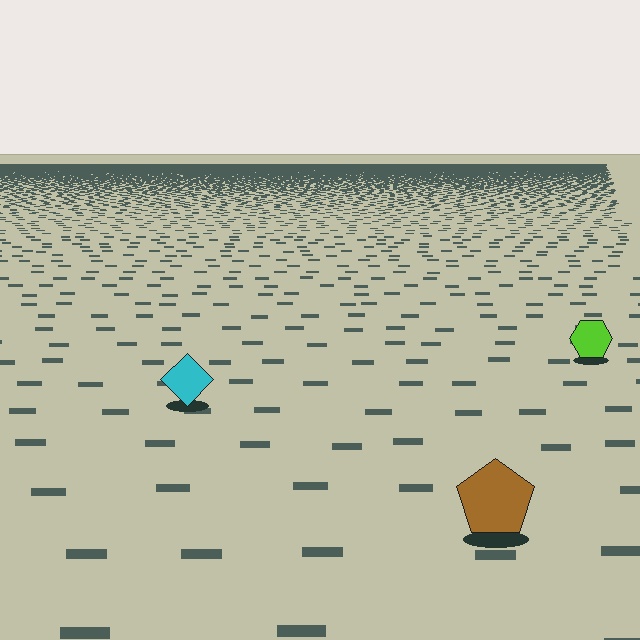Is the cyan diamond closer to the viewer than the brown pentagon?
No. The brown pentagon is closer — you can tell from the texture gradient: the ground texture is coarser near it.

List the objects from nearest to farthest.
From nearest to farthest: the brown pentagon, the cyan diamond, the lime hexagon.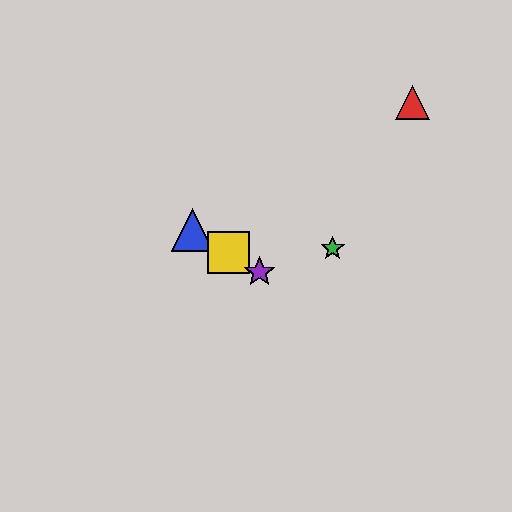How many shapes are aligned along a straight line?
3 shapes (the blue triangle, the yellow square, the purple star) are aligned along a straight line.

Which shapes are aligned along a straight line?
The blue triangle, the yellow square, the purple star are aligned along a straight line.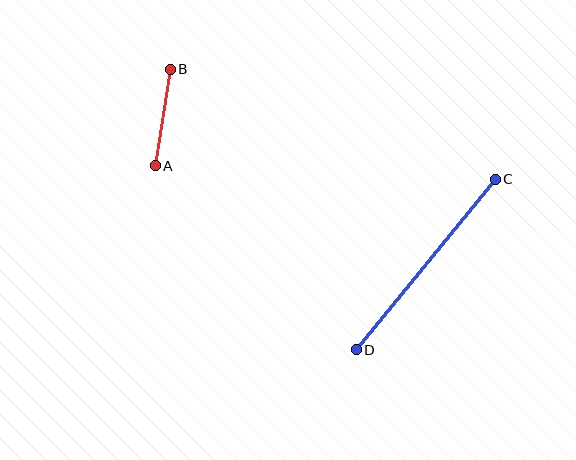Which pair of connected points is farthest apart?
Points C and D are farthest apart.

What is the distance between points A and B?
The distance is approximately 98 pixels.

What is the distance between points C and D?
The distance is approximately 220 pixels.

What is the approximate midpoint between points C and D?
The midpoint is at approximately (426, 264) pixels.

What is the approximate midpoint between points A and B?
The midpoint is at approximately (163, 118) pixels.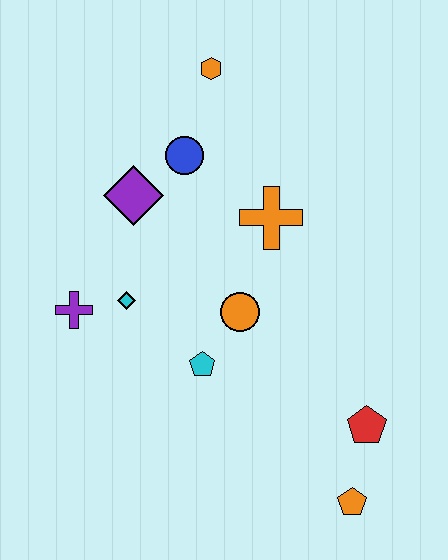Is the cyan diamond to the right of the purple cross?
Yes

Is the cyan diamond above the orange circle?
Yes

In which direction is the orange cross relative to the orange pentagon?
The orange cross is above the orange pentagon.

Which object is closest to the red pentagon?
The orange pentagon is closest to the red pentagon.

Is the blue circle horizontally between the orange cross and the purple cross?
Yes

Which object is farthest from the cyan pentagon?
The orange hexagon is farthest from the cyan pentagon.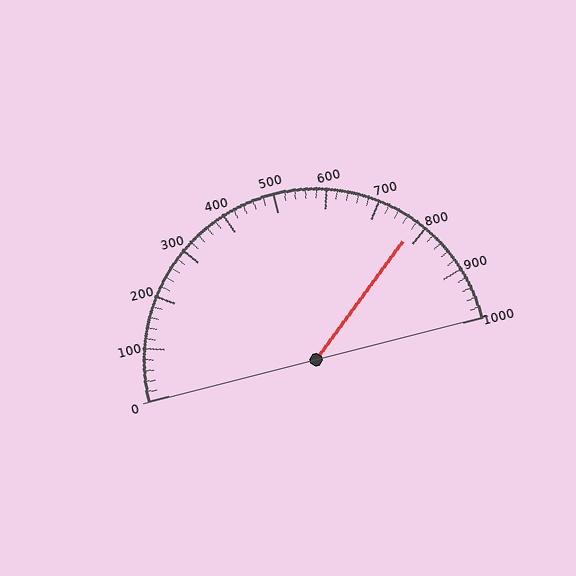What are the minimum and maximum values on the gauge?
The gauge ranges from 0 to 1000.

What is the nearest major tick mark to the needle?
The nearest major tick mark is 800.